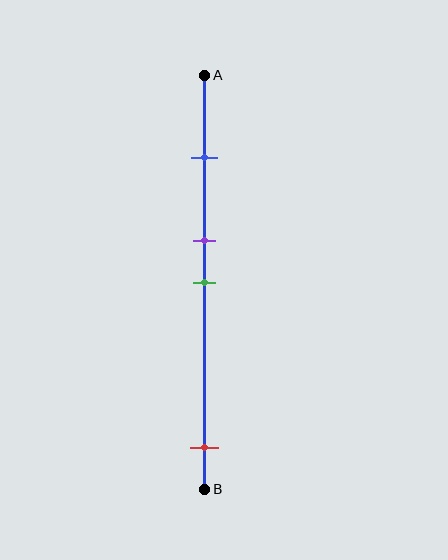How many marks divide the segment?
There are 4 marks dividing the segment.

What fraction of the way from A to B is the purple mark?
The purple mark is approximately 40% (0.4) of the way from A to B.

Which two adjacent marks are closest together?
The purple and green marks are the closest adjacent pair.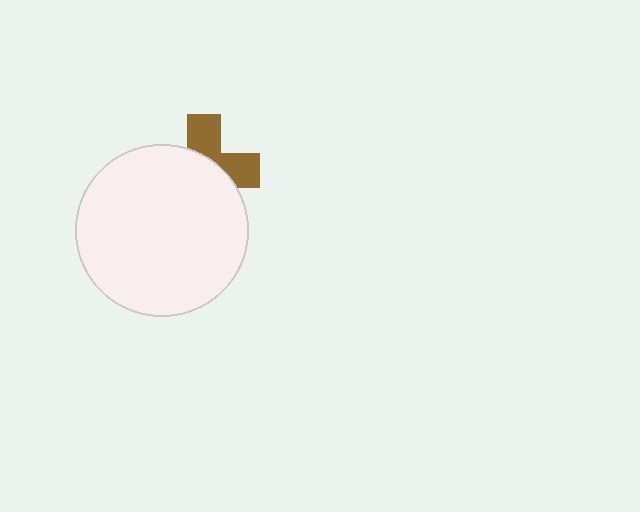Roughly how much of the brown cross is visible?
A small part of it is visible (roughly 39%).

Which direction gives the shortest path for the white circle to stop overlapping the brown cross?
Moving down gives the shortest separation.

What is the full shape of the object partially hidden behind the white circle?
The partially hidden object is a brown cross.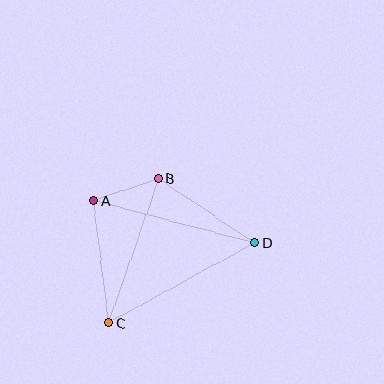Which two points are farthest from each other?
Points A and D are farthest from each other.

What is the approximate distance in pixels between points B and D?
The distance between B and D is approximately 116 pixels.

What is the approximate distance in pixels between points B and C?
The distance between B and C is approximately 153 pixels.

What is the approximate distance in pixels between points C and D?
The distance between C and D is approximately 166 pixels.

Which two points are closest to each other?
Points A and B are closest to each other.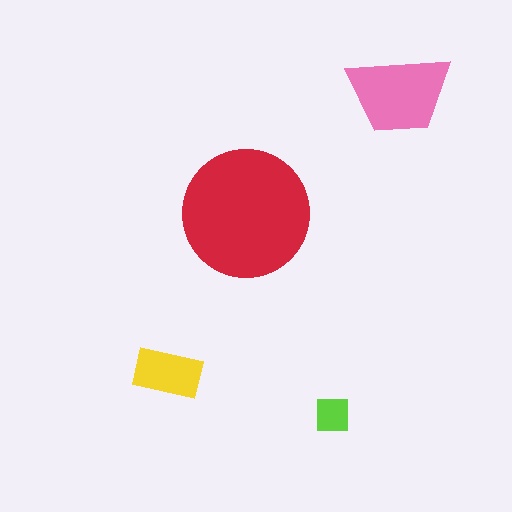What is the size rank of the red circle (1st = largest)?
1st.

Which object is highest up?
The pink trapezoid is topmost.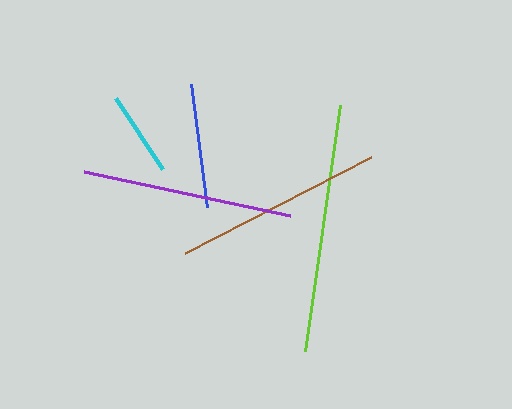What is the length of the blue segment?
The blue segment is approximately 124 pixels long.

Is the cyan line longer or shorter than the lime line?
The lime line is longer than the cyan line.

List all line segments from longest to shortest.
From longest to shortest: lime, purple, brown, blue, cyan.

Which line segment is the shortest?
The cyan line is the shortest at approximately 85 pixels.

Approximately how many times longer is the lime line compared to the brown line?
The lime line is approximately 1.2 times the length of the brown line.